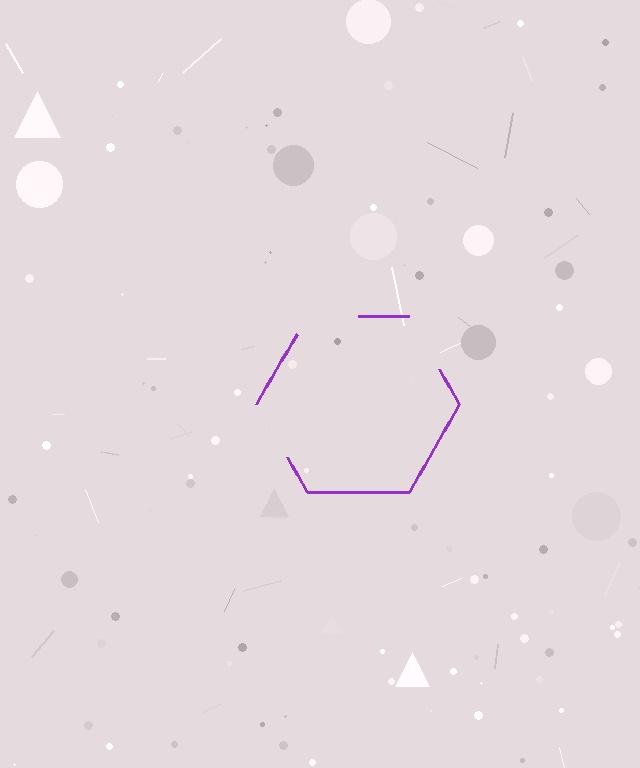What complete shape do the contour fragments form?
The contour fragments form a hexagon.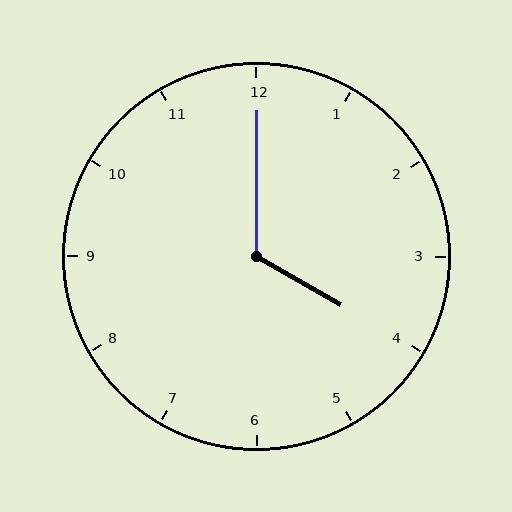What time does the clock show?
4:00.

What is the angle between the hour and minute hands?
Approximately 120 degrees.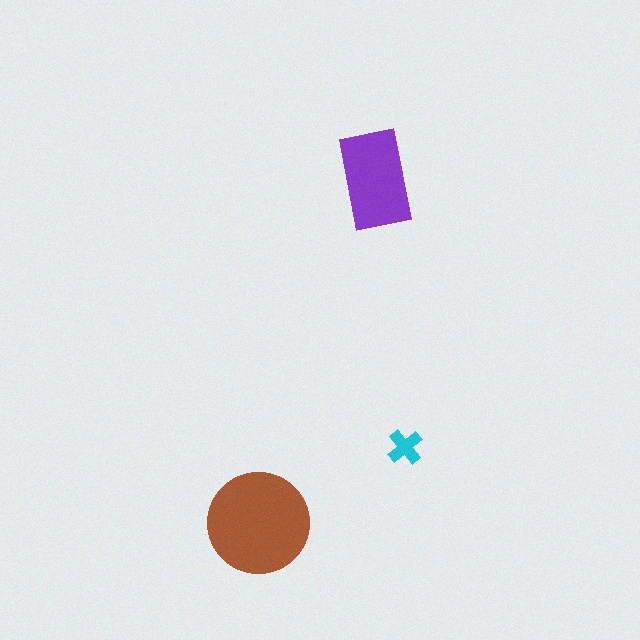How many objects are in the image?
There are 3 objects in the image.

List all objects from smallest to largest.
The cyan cross, the purple rectangle, the brown circle.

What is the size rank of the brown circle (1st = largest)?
1st.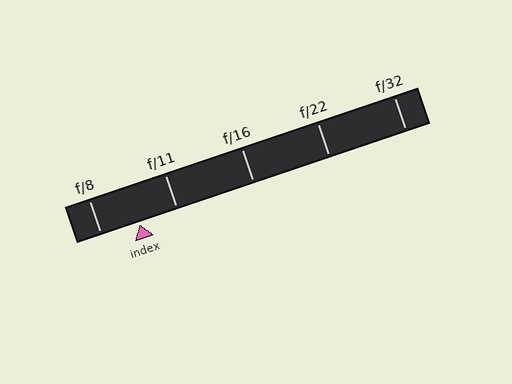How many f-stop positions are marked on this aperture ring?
There are 5 f-stop positions marked.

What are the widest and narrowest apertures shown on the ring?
The widest aperture shown is f/8 and the narrowest is f/32.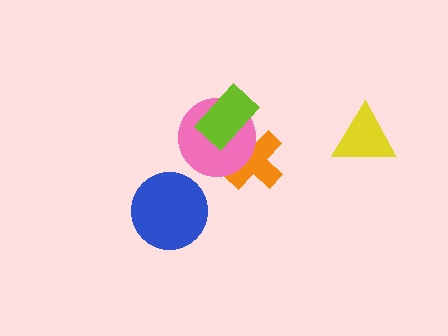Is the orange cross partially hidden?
Yes, it is partially covered by another shape.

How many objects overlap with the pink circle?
2 objects overlap with the pink circle.